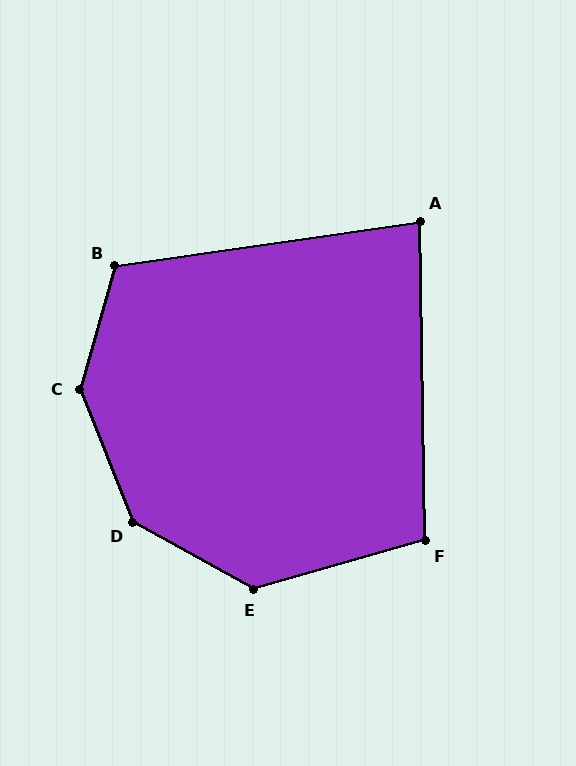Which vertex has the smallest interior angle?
A, at approximately 83 degrees.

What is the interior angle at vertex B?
Approximately 114 degrees (obtuse).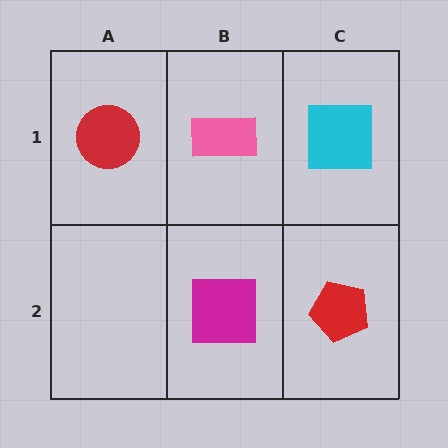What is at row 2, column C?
A red pentagon.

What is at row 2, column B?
A magenta square.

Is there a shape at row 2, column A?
No, that cell is empty.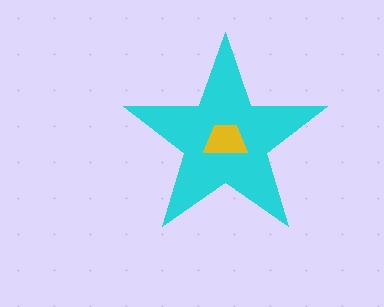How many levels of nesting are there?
2.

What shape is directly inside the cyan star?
The yellow trapezoid.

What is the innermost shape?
The yellow trapezoid.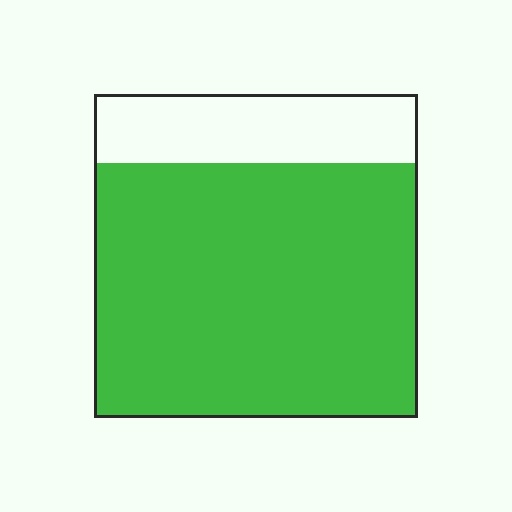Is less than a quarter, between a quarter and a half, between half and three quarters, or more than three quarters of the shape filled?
More than three quarters.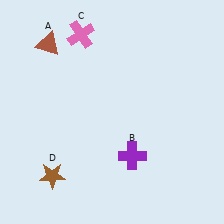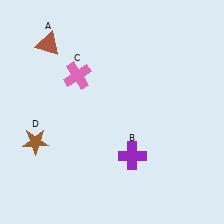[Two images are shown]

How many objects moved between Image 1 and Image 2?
2 objects moved between the two images.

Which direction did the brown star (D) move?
The brown star (D) moved up.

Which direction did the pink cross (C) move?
The pink cross (C) moved down.